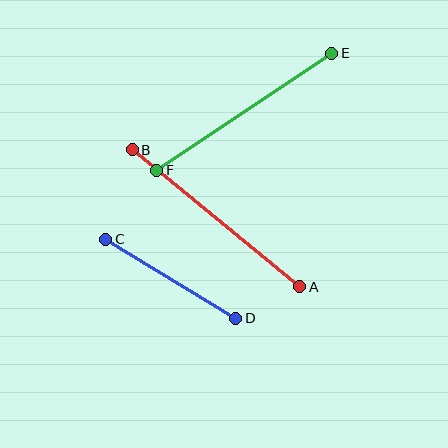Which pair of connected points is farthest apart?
Points A and B are farthest apart.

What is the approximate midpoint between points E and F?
The midpoint is at approximately (244, 112) pixels.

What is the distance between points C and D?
The distance is approximately 152 pixels.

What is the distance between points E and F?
The distance is approximately 211 pixels.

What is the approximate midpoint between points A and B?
The midpoint is at approximately (216, 218) pixels.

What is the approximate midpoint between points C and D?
The midpoint is at approximately (171, 279) pixels.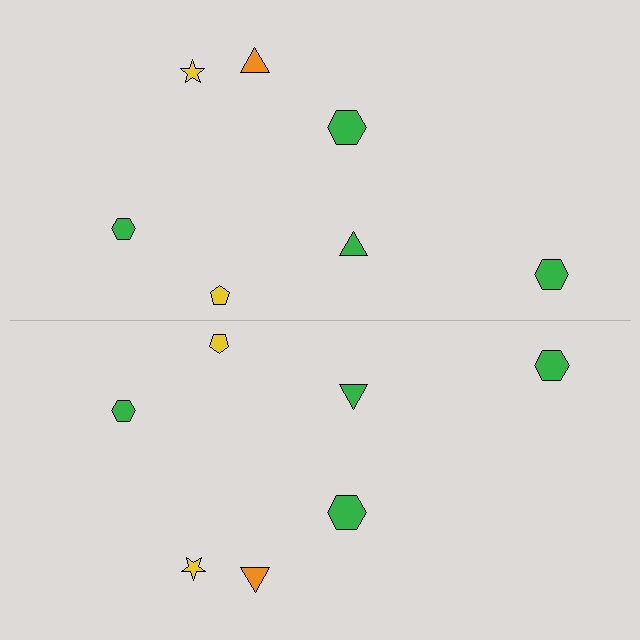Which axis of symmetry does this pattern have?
The pattern has a horizontal axis of symmetry running through the center of the image.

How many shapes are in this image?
There are 14 shapes in this image.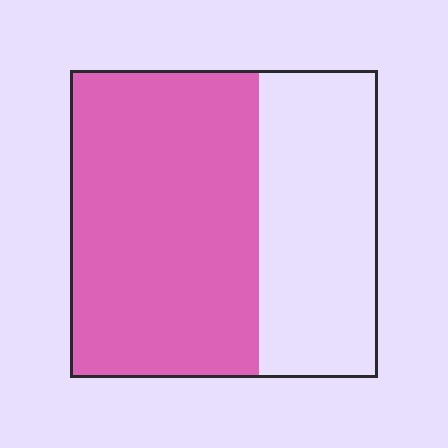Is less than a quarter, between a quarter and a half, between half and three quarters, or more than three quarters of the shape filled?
Between half and three quarters.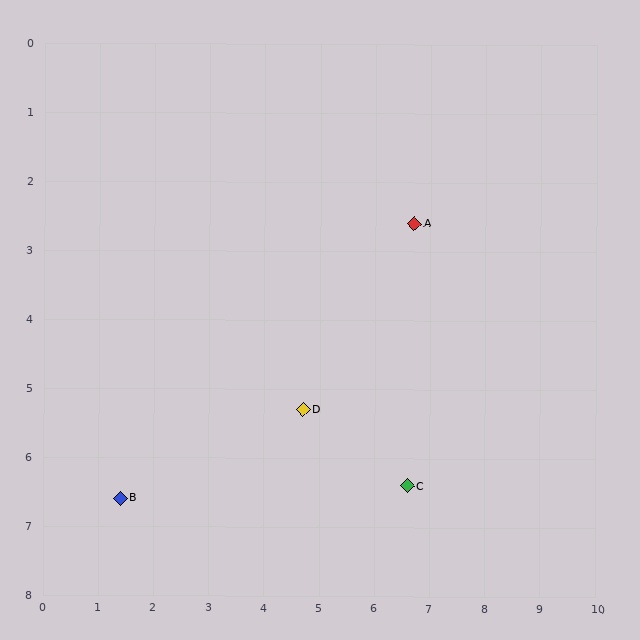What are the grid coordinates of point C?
Point C is at approximately (6.6, 6.4).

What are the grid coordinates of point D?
Point D is at approximately (4.7, 5.3).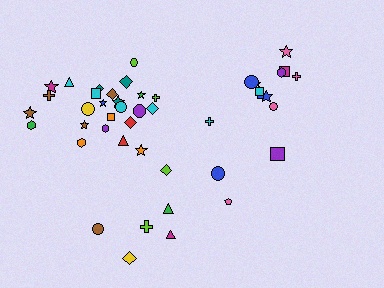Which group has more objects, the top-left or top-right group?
The top-left group.